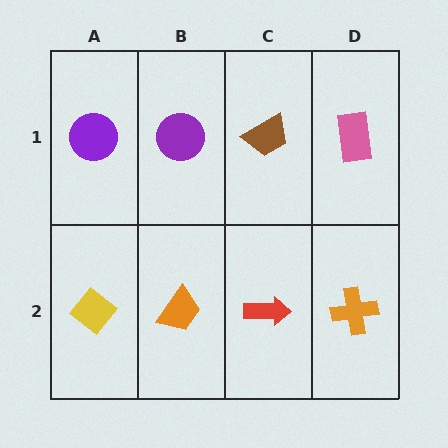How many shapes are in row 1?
4 shapes.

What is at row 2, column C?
A red arrow.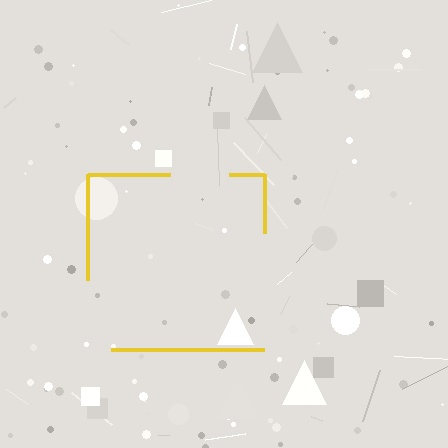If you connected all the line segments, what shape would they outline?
They would outline a square.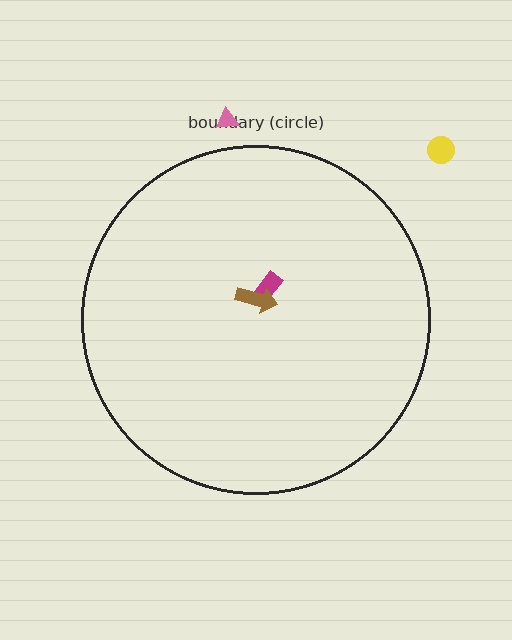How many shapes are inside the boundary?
2 inside, 2 outside.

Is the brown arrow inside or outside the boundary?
Inside.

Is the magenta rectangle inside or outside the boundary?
Inside.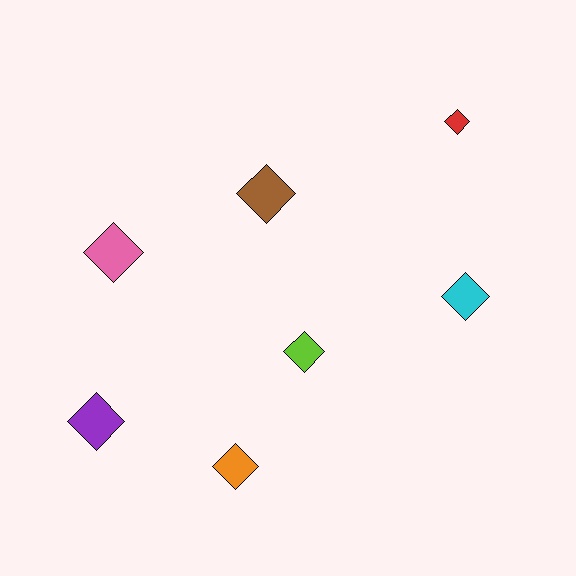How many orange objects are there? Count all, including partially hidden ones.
There is 1 orange object.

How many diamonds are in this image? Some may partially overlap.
There are 7 diamonds.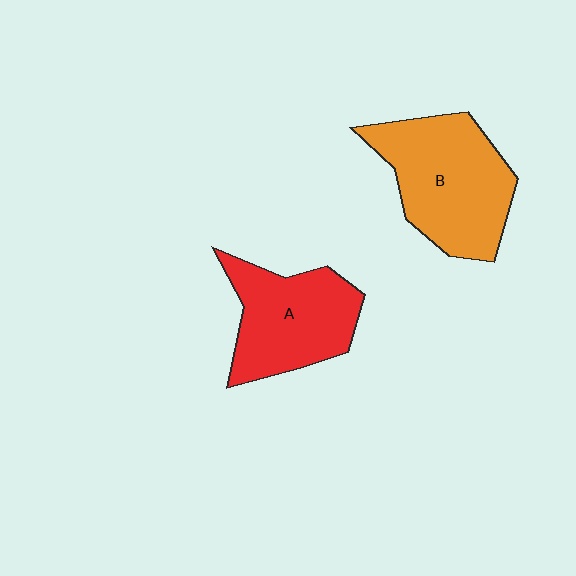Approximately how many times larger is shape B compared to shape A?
Approximately 1.2 times.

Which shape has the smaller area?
Shape A (red).